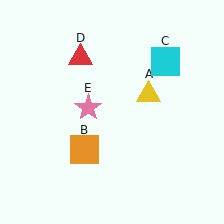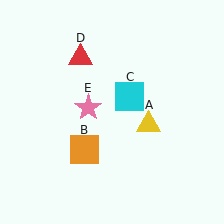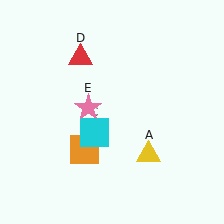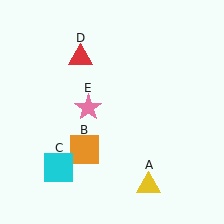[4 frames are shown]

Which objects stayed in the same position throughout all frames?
Orange square (object B) and red triangle (object D) and pink star (object E) remained stationary.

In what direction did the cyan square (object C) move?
The cyan square (object C) moved down and to the left.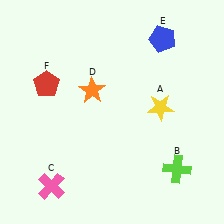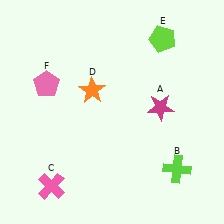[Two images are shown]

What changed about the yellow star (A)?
In Image 1, A is yellow. In Image 2, it changed to magenta.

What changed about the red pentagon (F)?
In Image 1, F is red. In Image 2, it changed to pink.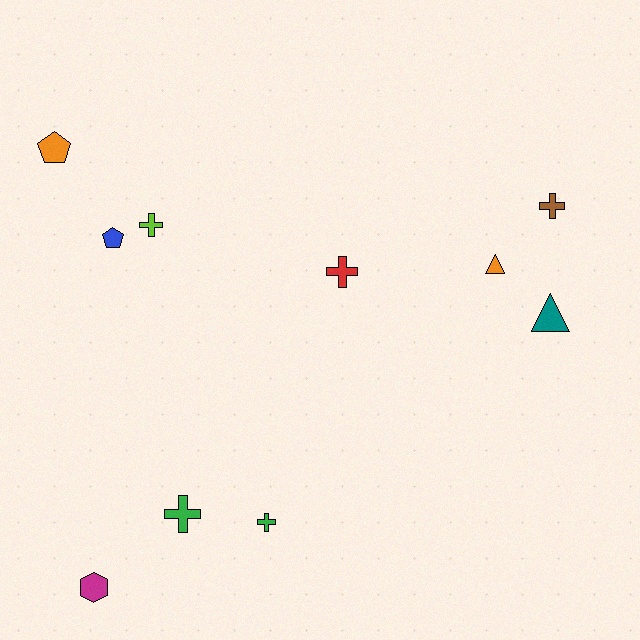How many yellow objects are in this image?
There are no yellow objects.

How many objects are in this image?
There are 10 objects.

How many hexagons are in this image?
There is 1 hexagon.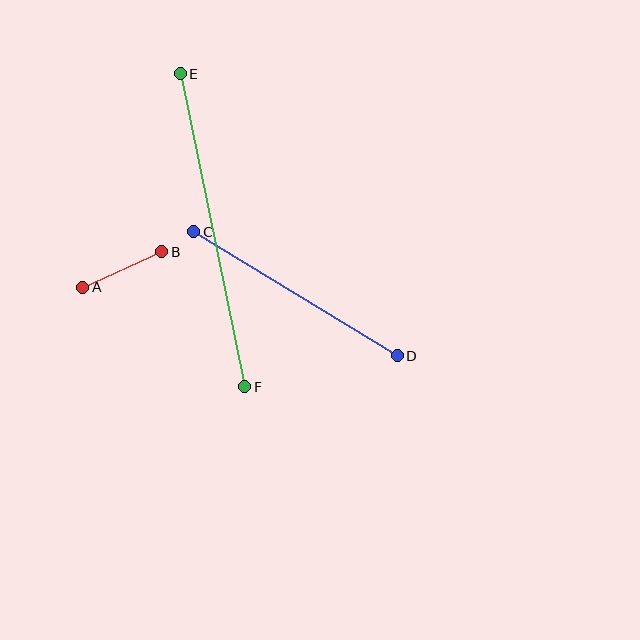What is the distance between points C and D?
The distance is approximately 238 pixels.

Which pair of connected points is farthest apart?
Points E and F are farthest apart.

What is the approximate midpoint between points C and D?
The midpoint is at approximately (296, 294) pixels.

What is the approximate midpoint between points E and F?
The midpoint is at approximately (212, 230) pixels.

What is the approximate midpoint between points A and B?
The midpoint is at approximately (122, 269) pixels.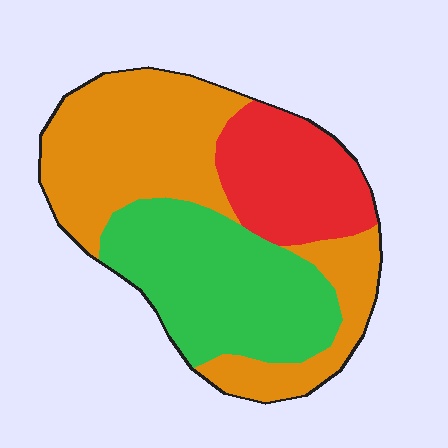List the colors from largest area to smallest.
From largest to smallest: orange, green, red.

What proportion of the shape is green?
Green takes up about one third (1/3) of the shape.